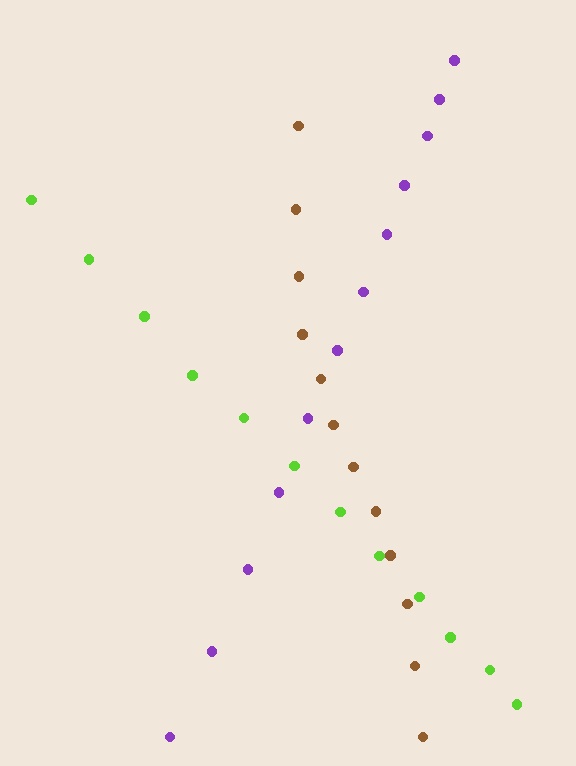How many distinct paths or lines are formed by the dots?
There are 3 distinct paths.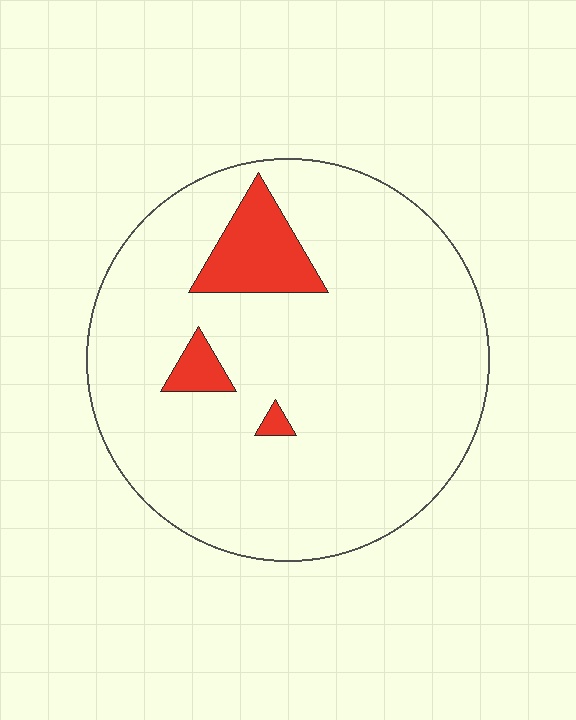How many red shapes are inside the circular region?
3.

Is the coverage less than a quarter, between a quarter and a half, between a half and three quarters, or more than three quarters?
Less than a quarter.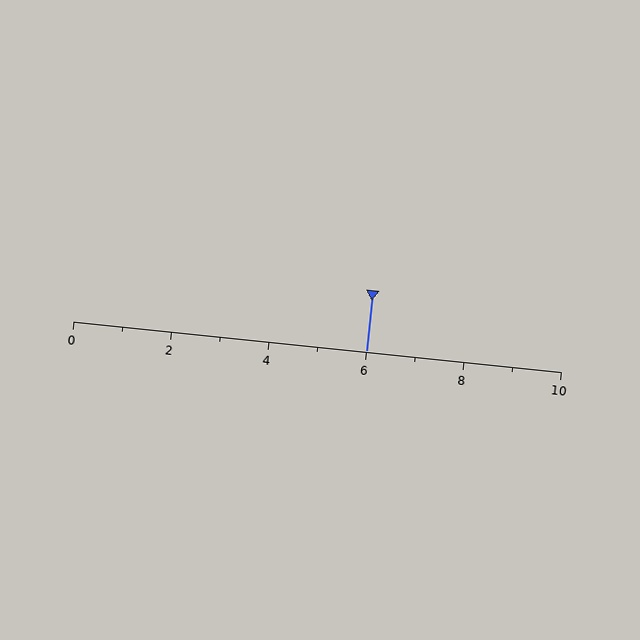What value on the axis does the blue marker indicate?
The marker indicates approximately 6.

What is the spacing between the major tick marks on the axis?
The major ticks are spaced 2 apart.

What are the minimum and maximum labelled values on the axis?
The axis runs from 0 to 10.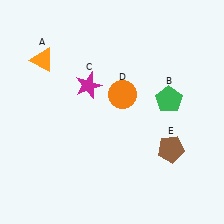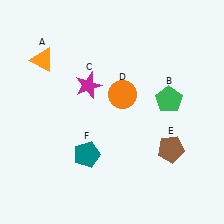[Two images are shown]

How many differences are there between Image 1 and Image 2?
There is 1 difference between the two images.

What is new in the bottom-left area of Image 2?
A teal pentagon (F) was added in the bottom-left area of Image 2.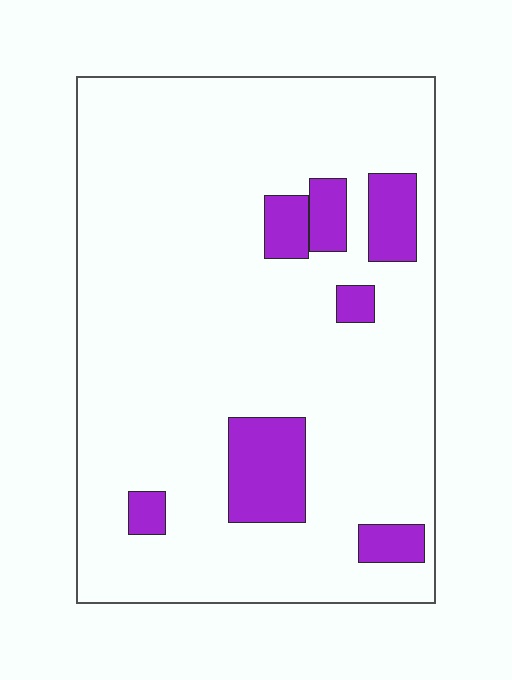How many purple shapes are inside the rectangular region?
7.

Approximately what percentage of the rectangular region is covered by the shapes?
Approximately 15%.